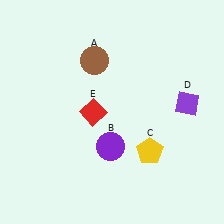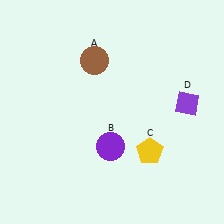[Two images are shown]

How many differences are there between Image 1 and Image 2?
There is 1 difference between the two images.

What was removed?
The red diamond (E) was removed in Image 2.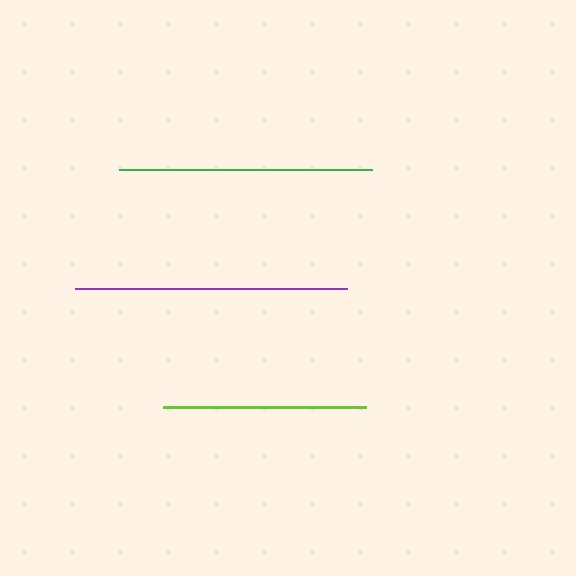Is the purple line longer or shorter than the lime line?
The purple line is longer than the lime line.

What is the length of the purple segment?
The purple segment is approximately 272 pixels long.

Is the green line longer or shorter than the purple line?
The purple line is longer than the green line.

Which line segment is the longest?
The purple line is the longest at approximately 272 pixels.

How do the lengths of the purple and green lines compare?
The purple and green lines are approximately the same length.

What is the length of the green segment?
The green segment is approximately 253 pixels long.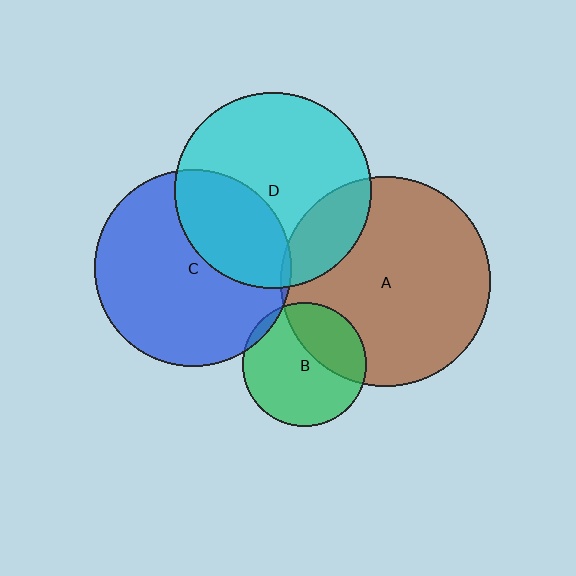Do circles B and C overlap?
Yes.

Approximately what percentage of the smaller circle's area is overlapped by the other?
Approximately 5%.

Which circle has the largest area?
Circle A (brown).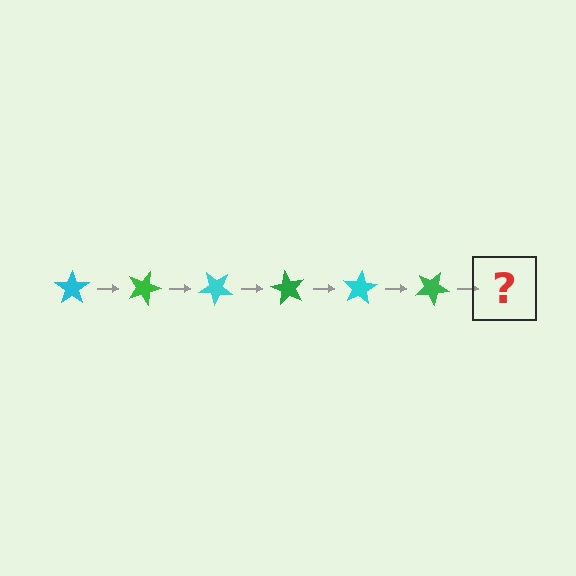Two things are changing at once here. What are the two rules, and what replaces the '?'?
The two rules are that it rotates 20 degrees each step and the color cycles through cyan and green. The '?' should be a cyan star, rotated 120 degrees from the start.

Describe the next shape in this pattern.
It should be a cyan star, rotated 120 degrees from the start.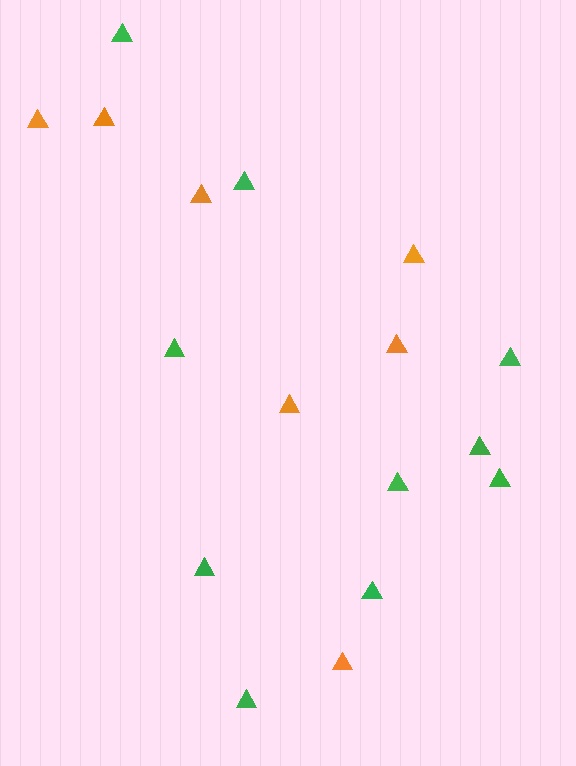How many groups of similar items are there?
There are 2 groups: one group of green triangles (10) and one group of orange triangles (7).